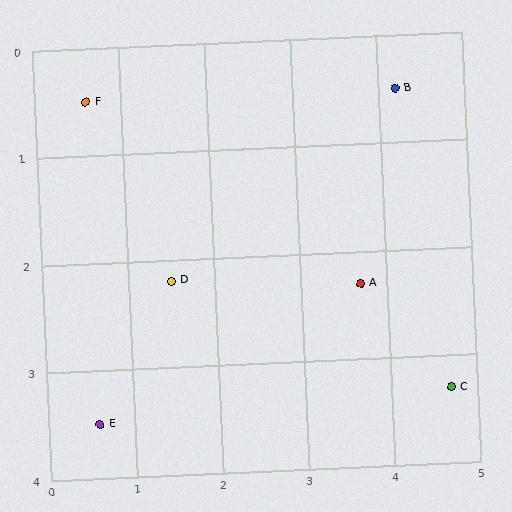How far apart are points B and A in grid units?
Points B and A are about 1.9 grid units apart.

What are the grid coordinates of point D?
Point D is at approximately (1.5, 2.2).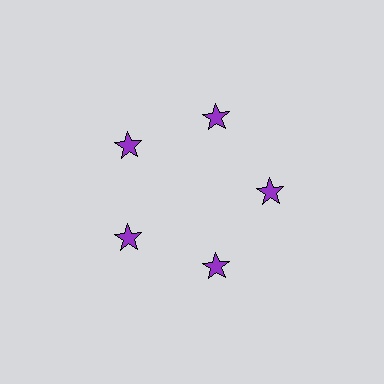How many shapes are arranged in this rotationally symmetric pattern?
There are 5 shapes, arranged in 5 groups of 1.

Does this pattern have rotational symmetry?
Yes, this pattern has 5-fold rotational symmetry. It looks the same after rotating 72 degrees around the center.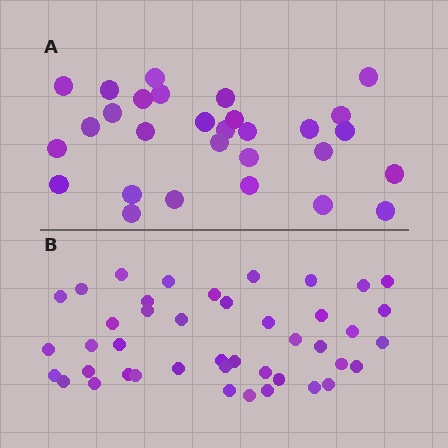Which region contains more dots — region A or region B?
Region B (the bottom region) has more dots.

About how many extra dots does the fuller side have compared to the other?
Region B has approximately 15 more dots than region A.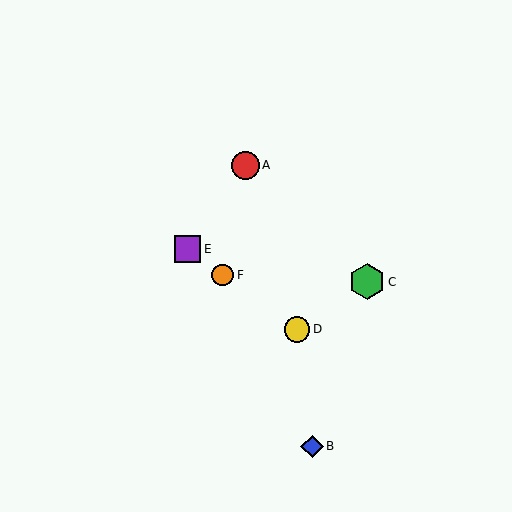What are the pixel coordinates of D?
Object D is at (297, 329).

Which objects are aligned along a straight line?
Objects D, E, F are aligned along a straight line.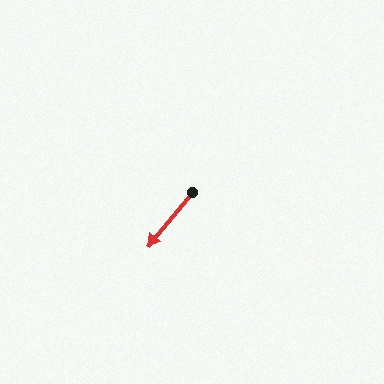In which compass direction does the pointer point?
Southwest.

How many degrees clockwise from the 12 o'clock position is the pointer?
Approximately 219 degrees.